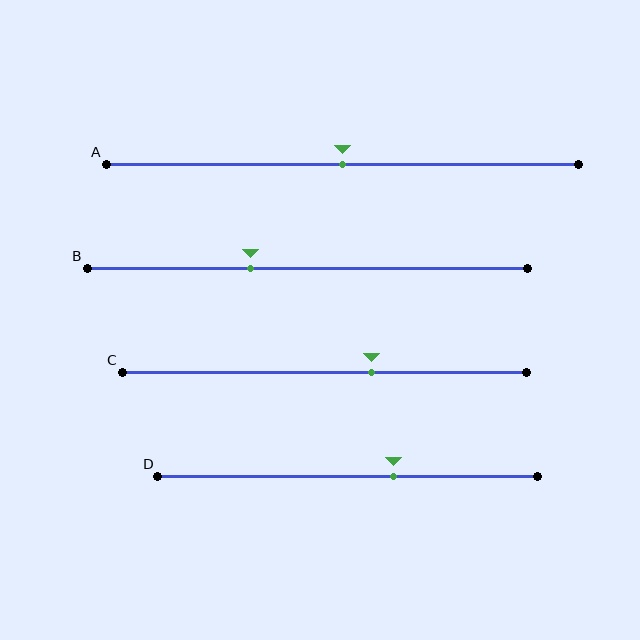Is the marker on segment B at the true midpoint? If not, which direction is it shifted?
No, the marker on segment B is shifted to the left by about 13% of the segment length.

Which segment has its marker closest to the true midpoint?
Segment A has its marker closest to the true midpoint.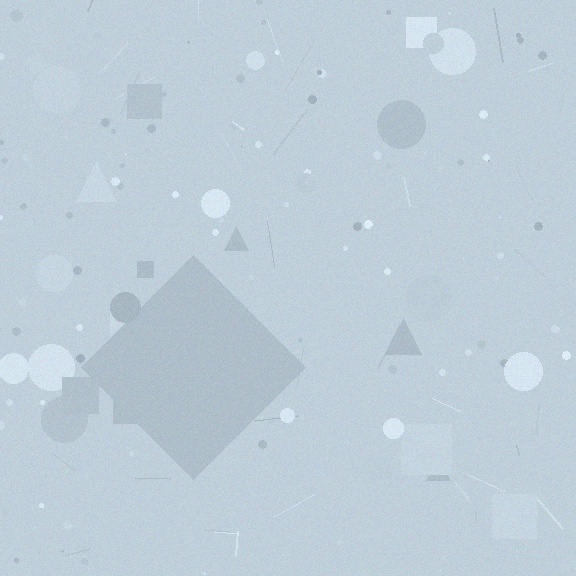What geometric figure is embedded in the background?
A diamond is embedded in the background.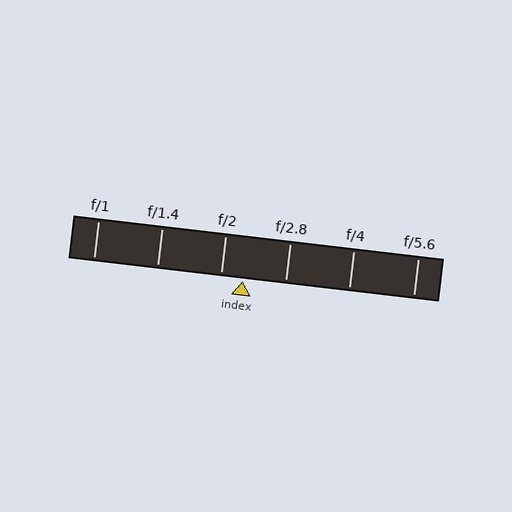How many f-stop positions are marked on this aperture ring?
There are 6 f-stop positions marked.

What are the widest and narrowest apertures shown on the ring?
The widest aperture shown is f/1 and the narrowest is f/5.6.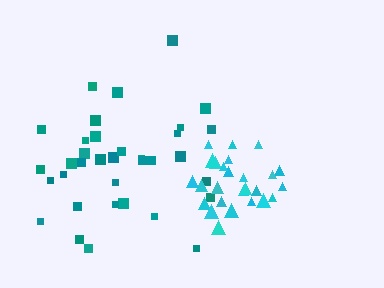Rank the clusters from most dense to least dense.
cyan, teal.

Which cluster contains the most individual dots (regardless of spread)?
Teal (35).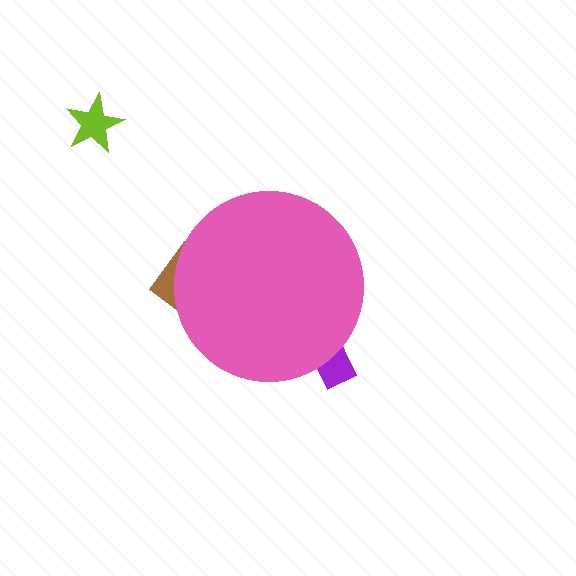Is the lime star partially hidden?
No, the lime star is fully visible.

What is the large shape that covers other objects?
A pink circle.